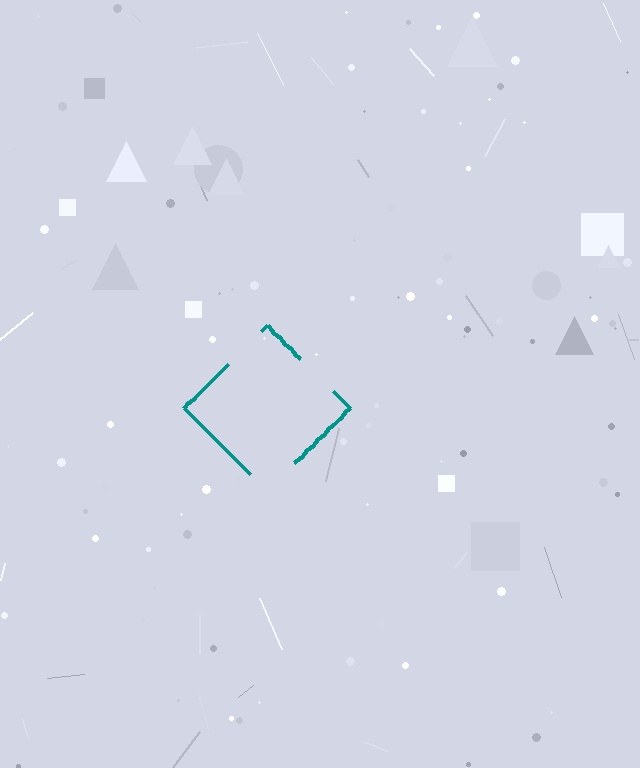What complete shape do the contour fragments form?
The contour fragments form a diamond.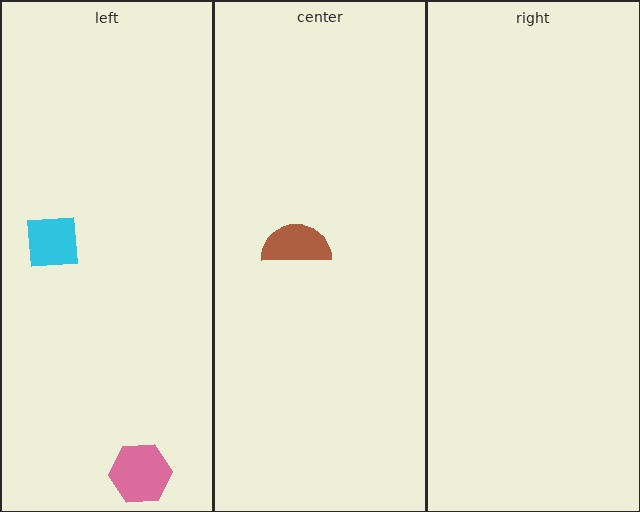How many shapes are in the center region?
1.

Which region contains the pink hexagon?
The left region.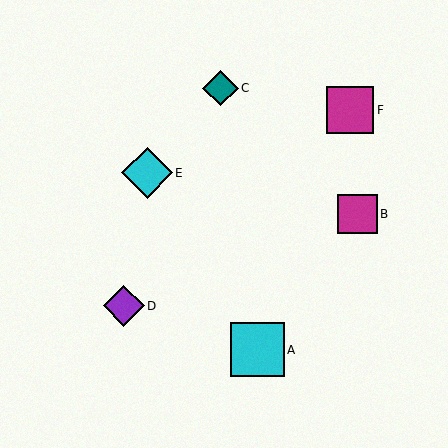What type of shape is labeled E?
Shape E is a cyan diamond.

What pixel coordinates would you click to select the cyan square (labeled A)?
Click at (257, 350) to select the cyan square A.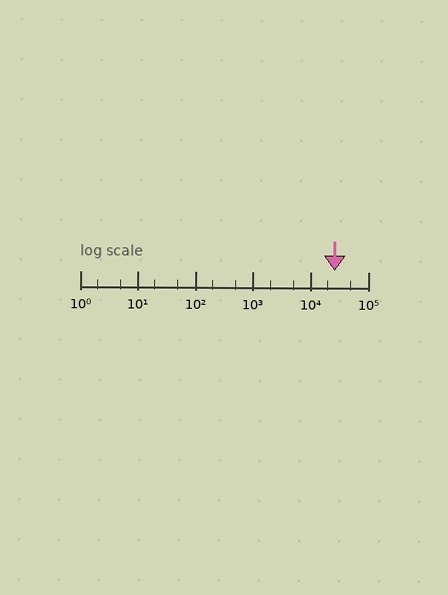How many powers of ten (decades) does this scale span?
The scale spans 5 decades, from 1 to 100000.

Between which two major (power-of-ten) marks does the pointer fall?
The pointer is between 10000 and 100000.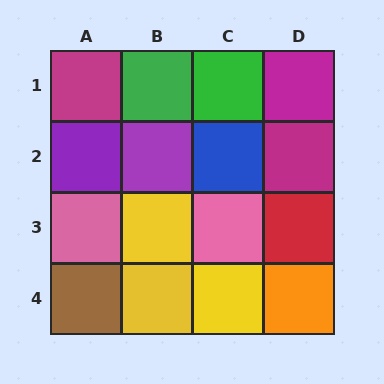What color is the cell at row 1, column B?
Green.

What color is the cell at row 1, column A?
Magenta.